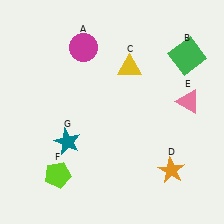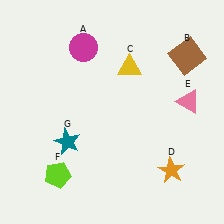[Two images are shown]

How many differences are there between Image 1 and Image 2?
There is 1 difference between the two images.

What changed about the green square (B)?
In Image 1, B is green. In Image 2, it changed to brown.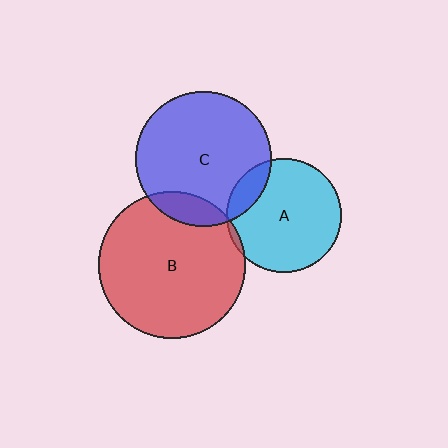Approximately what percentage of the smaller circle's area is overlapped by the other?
Approximately 15%.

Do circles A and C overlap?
Yes.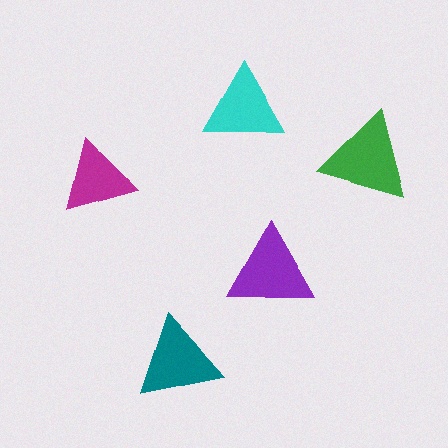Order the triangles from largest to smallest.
the green one, the purple one, the teal one, the cyan one, the magenta one.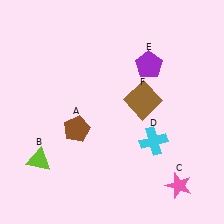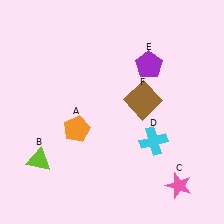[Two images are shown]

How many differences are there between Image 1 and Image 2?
There is 1 difference between the two images.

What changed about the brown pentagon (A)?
In Image 1, A is brown. In Image 2, it changed to orange.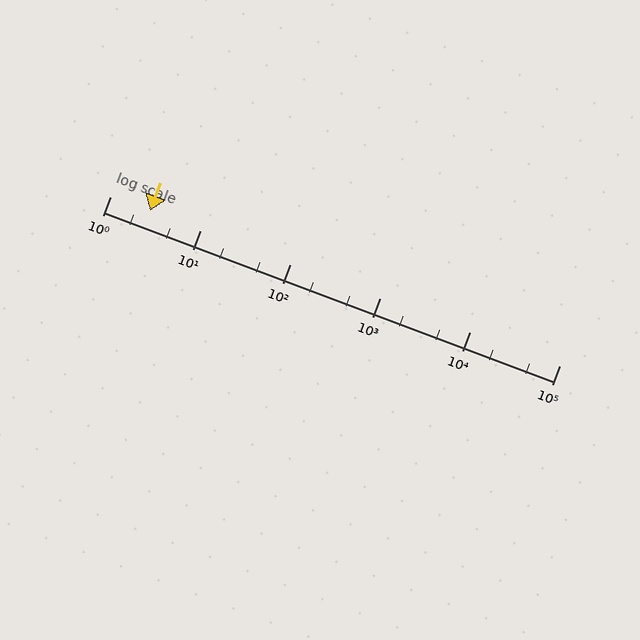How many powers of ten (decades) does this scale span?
The scale spans 5 decades, from 1 to 100000.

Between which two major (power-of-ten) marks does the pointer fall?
The pointer is between 1 and 10.